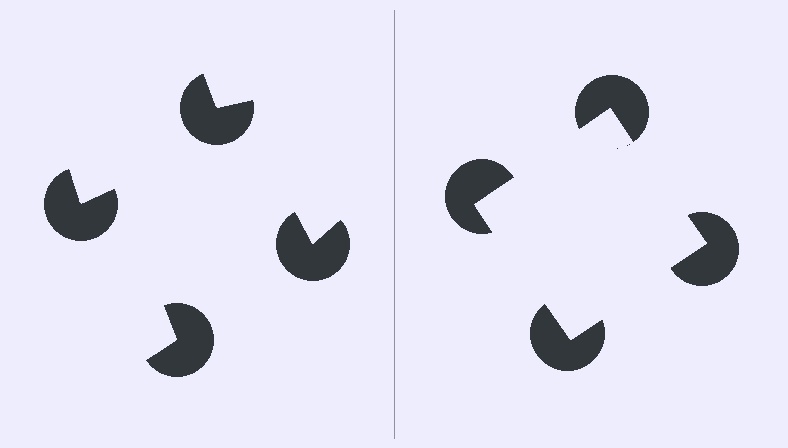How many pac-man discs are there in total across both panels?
8 — 4 on each side.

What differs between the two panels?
The pac-man discs are positioned identically on both sides; only the wedge orientations differ. On the right they align to a square; on the left they are misaligned.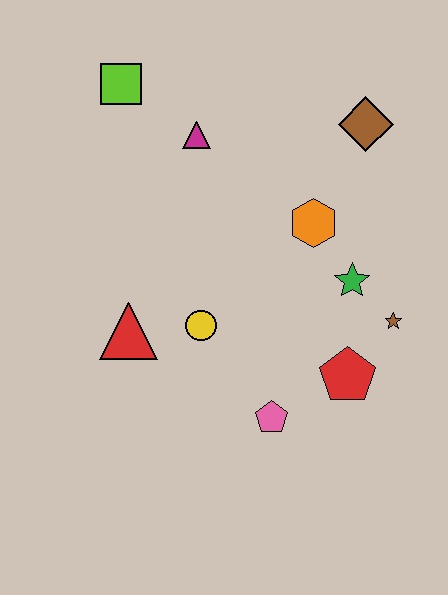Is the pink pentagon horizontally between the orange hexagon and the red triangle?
Yes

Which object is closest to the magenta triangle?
The lime square is closest to the magenta triangle.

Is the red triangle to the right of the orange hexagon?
No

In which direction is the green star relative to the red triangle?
The green star is to the right of the red triangle.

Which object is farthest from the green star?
The lime square is farthest from the green star.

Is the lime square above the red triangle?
Yes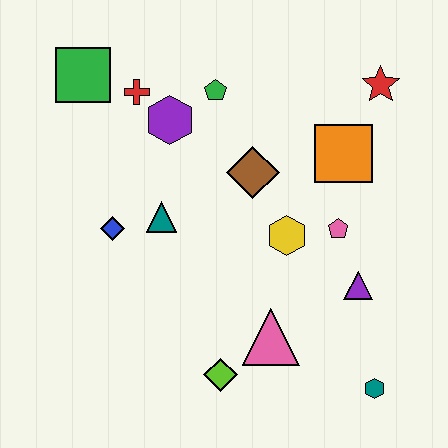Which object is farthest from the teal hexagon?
The green square is farthest from the teal hexagon.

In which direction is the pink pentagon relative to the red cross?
The pink pentagon is to the right of the red cross.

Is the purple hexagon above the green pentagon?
No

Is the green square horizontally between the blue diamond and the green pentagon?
No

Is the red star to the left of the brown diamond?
No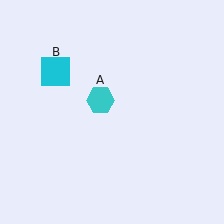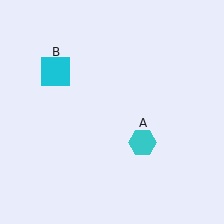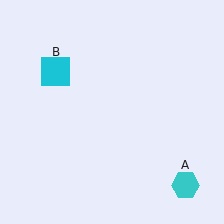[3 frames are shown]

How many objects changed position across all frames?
1 object changed position: cyan hexagon (object A).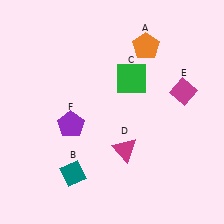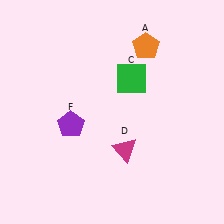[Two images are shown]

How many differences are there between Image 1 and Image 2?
There are 2 differences between the two images.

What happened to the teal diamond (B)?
The teal diamond (B) was removed in Image 2. It was in the bottom-left area of Image 1.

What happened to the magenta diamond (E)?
The magenta diamond (E) was removed in Image 2. It was in the top-right area of Image 1.